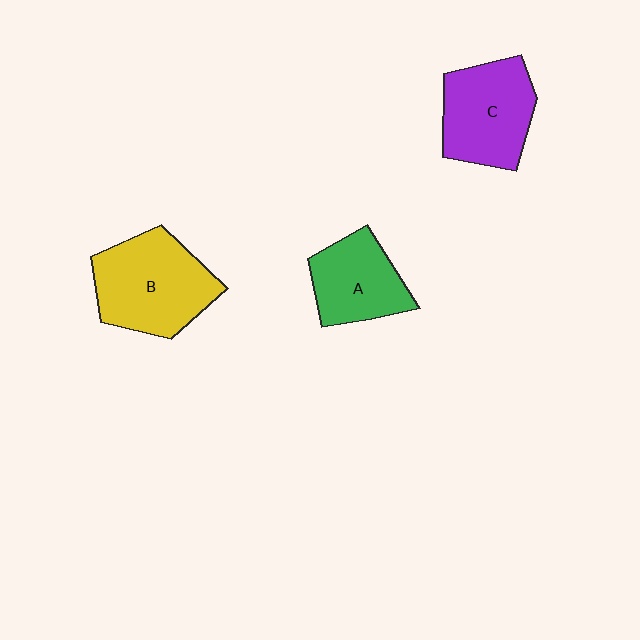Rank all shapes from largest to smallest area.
From largest to smallest: B (yellow), C (purple), A (green).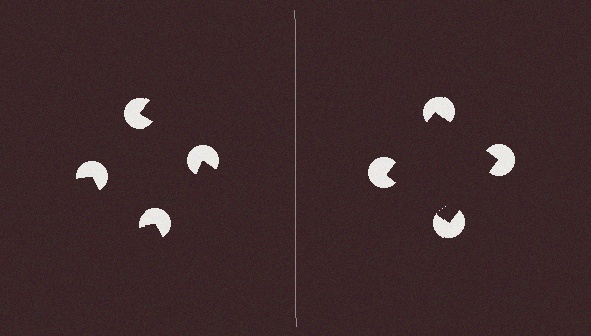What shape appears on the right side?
An illusory square.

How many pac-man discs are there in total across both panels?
8 — 4 on each side.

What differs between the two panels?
The pac-man discs are positioned identically on both sides; only the wedge orientations differ. On the right they align to a square; on the left they are misaligned.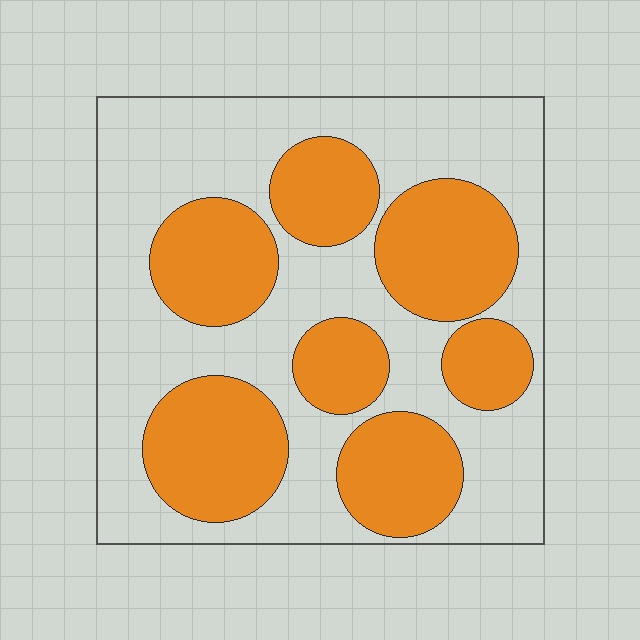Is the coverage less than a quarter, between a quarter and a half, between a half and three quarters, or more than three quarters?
Between a quarter and a half.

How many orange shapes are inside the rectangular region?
7.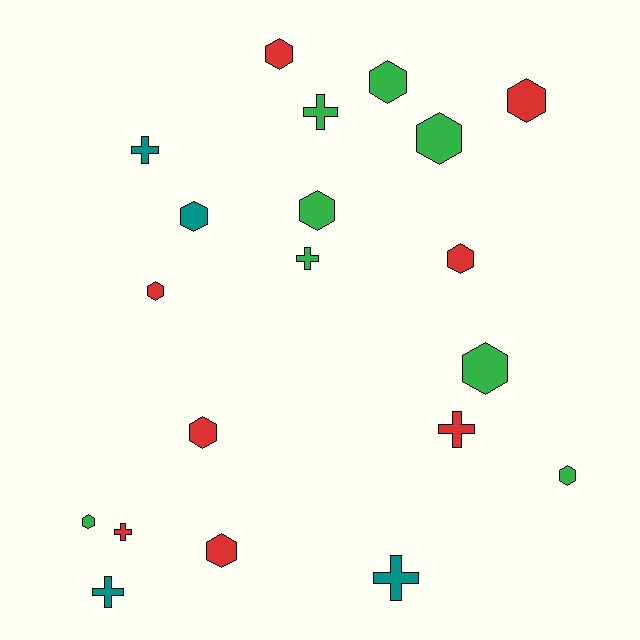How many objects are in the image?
There are 20 objects.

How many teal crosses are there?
There are 3 teal crosses.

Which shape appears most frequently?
Hexagon, with 13 objects.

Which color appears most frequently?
Green, with 8 objects.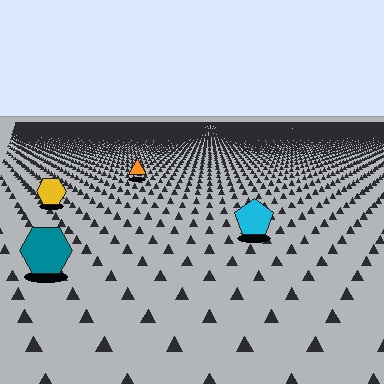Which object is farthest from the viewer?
The orange triangle is farthest from the viewer. It appears smaller and the ground texture around it is denser.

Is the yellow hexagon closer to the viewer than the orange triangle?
Yes. The yellow hexagon is closer — you can tell from the texture gradient: the ground texture is coarser near it.